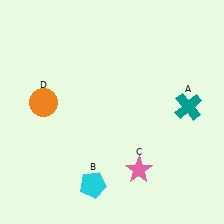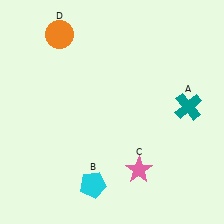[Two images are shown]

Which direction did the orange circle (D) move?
The orange circle (D) moved up.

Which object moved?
The orange circle (D) moved up.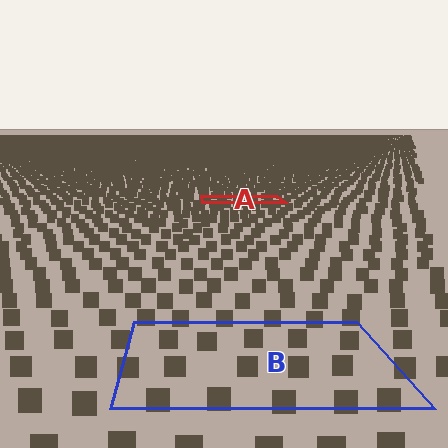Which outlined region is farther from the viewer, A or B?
Region A is farther from the viewer — the texture elements inside it appear smaller and more densely packed.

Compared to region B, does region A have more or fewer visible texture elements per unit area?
Region A has more texture elements per unit area — they are packed more densely because it is farther away.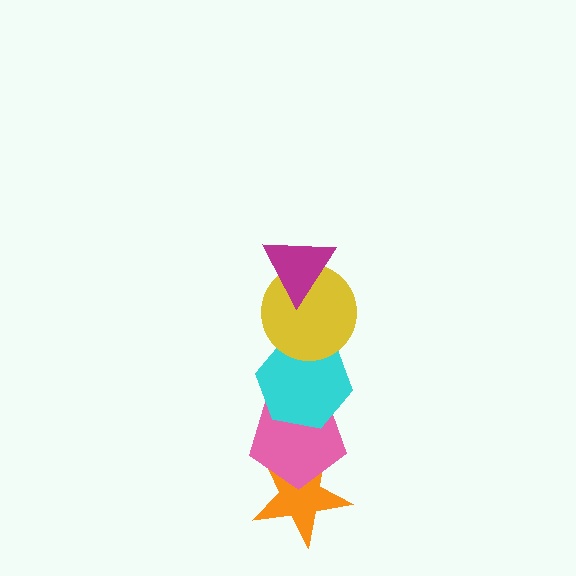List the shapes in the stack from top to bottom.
From top to bottom: the magenta triangle, the yellow circle, the cyan hexagon, the pink pentagon, the orange star.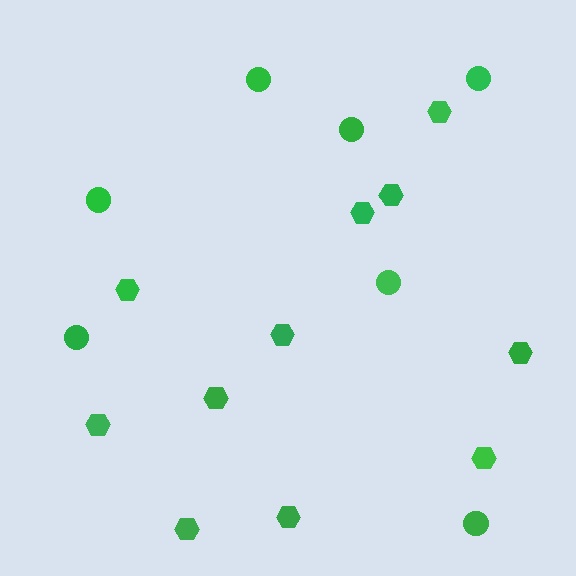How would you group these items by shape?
There are 2 groups: one group of hexagons (11) and one group of circles (7).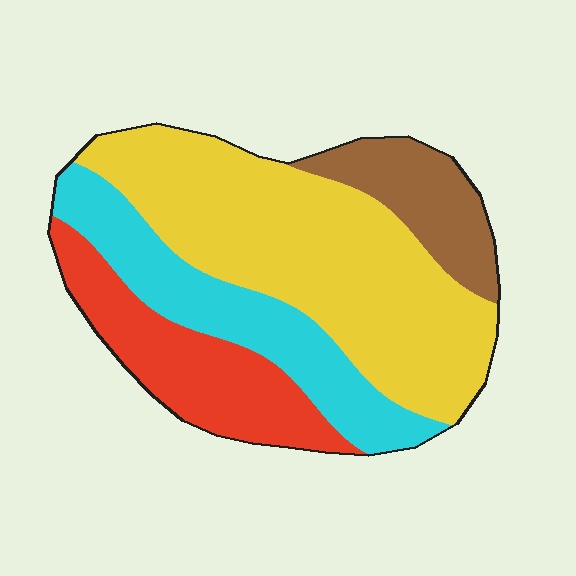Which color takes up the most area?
Yellow, at roughly 45%.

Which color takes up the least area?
Brown, at roughly 10%.